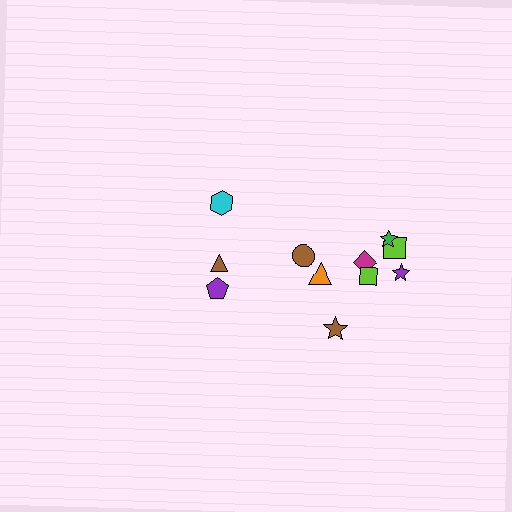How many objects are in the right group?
There are 8 objects.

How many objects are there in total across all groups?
There are 11 objects.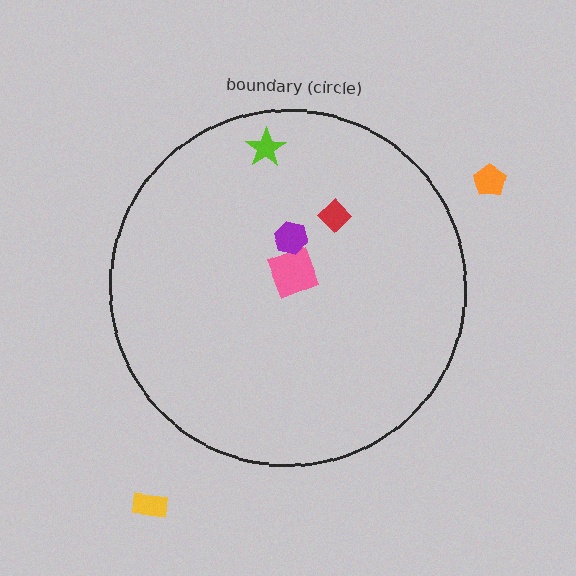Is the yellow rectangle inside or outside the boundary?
Outside.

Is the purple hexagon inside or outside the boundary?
Inside.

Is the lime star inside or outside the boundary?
Inside.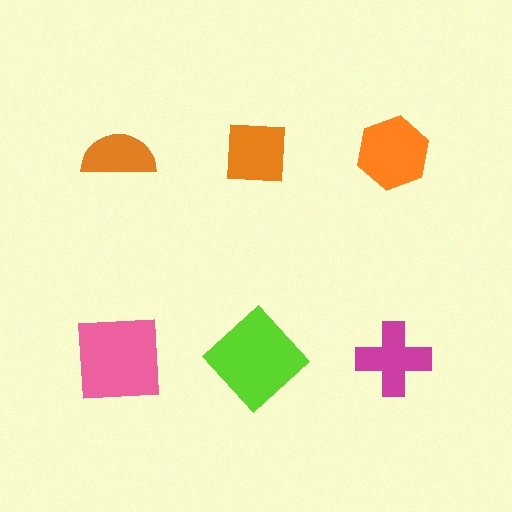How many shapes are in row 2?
3 shapes.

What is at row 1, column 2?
An orange square.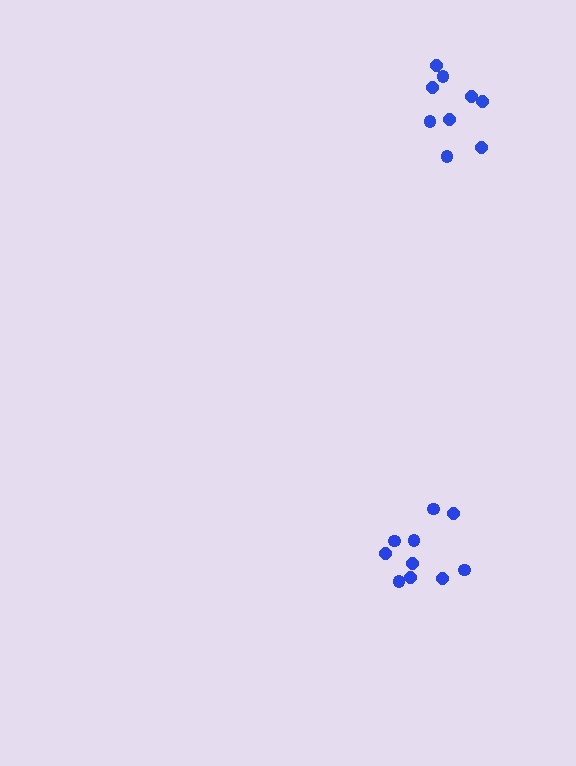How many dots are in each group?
Group 1: 9 dots, Group 2: 10 dots (19 total).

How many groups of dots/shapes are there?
There are 2 groups.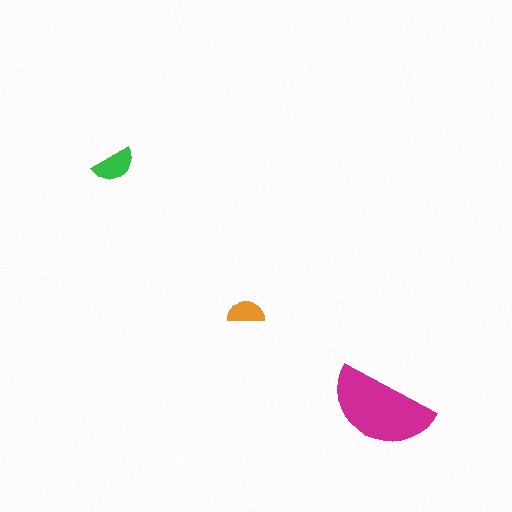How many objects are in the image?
There are 3 objects in the image.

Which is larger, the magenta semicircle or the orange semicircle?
The magenta one.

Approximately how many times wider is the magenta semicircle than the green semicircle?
About 2.5 times wider.